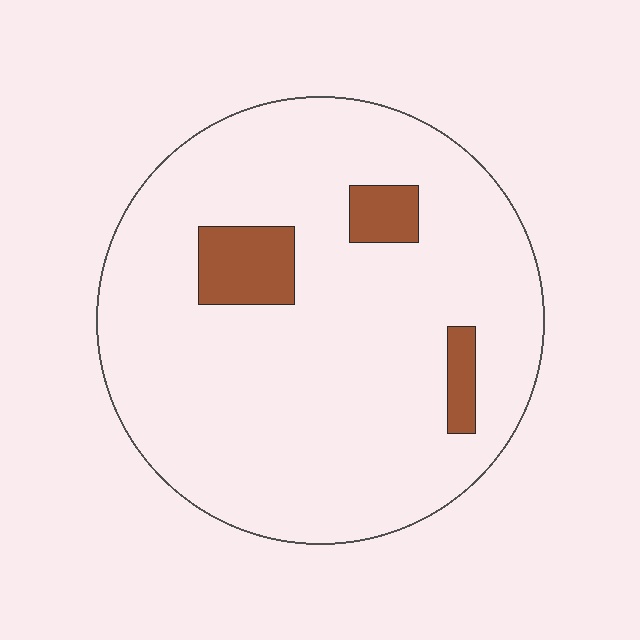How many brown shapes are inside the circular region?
3.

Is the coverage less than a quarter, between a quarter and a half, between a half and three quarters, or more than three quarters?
Less than a quarter.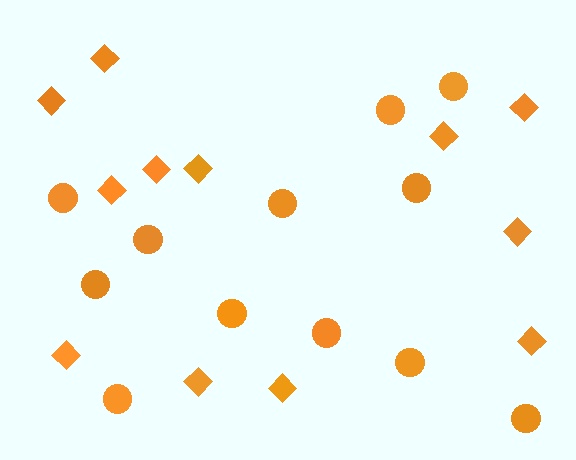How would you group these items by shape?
There are 2 groups: one group of diamonds (12) and one group of circles (12).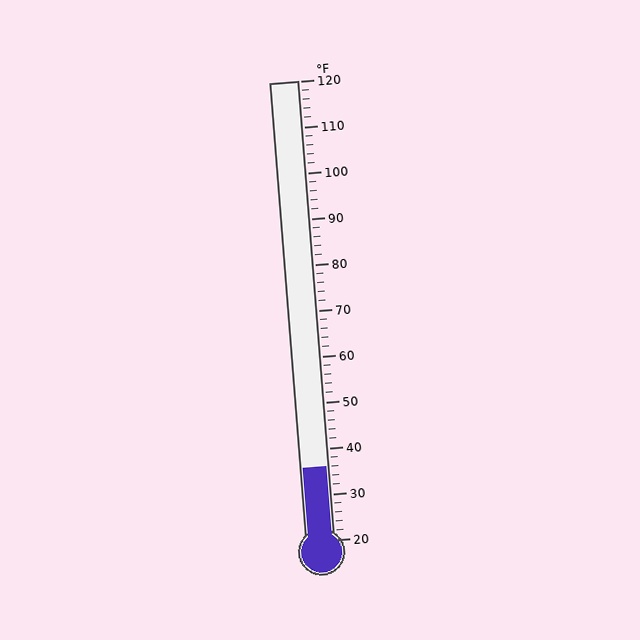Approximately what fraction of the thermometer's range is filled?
The thermometer is filled to approximately 15% of its range.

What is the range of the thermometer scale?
The thermometer scale ranges from 20°F to 120°F.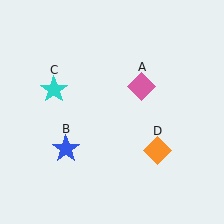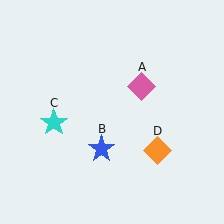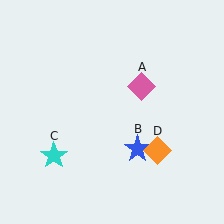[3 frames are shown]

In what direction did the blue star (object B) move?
The blue star (object B) moved right.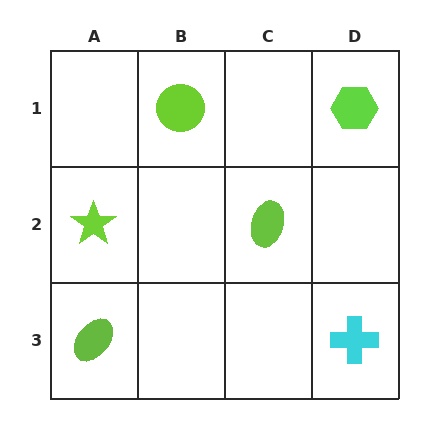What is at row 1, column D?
A lime hexagon.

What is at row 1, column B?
A lime circle.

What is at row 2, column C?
A lime ellipse.